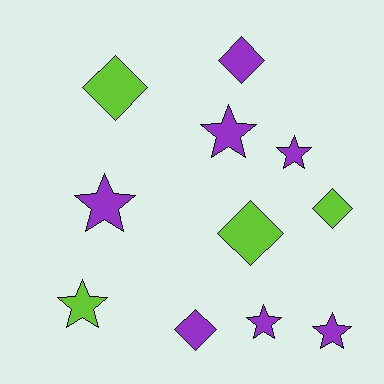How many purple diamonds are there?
There are 2 purple diamonds.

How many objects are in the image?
There are 11 objects.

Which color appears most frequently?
Purple, with 7 objects.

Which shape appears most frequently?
Star, with 6 objects.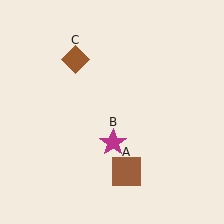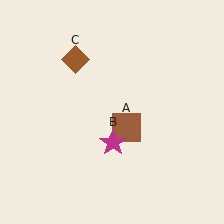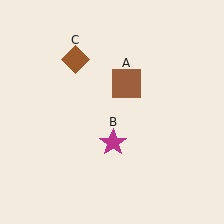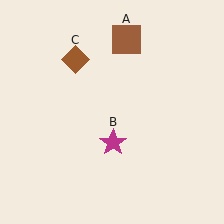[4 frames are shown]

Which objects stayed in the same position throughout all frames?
Magenta star (object B) and brown diamond (object C) remained stationary.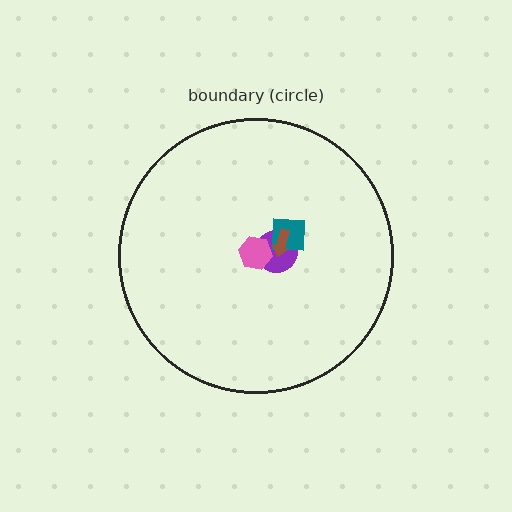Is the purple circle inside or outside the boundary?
Inside.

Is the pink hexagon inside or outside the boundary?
Inside.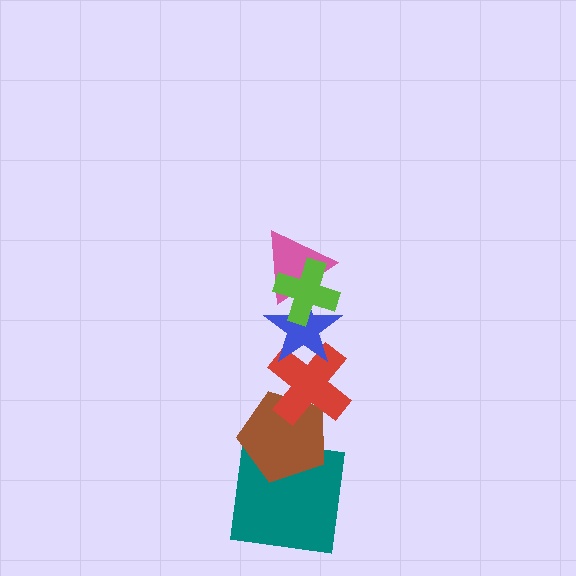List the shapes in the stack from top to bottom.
From top to bottom: the lime cross, the pink triangle, the blue star, the red cross, the brown pentagon, the teal square.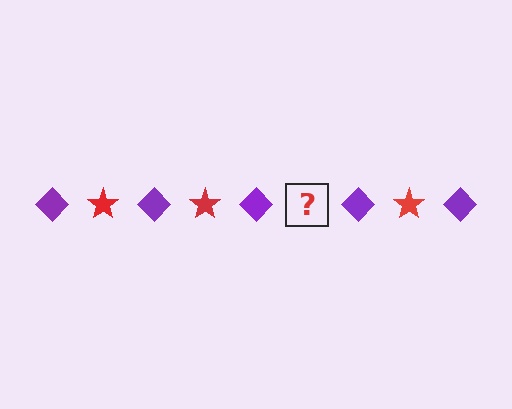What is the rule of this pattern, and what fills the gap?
The rule is that the pattern alternates between purple diamond and red star. The gap should be filled with a red star.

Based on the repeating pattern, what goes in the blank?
The blank should be a red star.